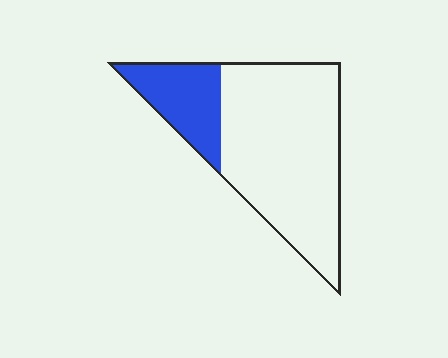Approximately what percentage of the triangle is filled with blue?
Approximately 25%.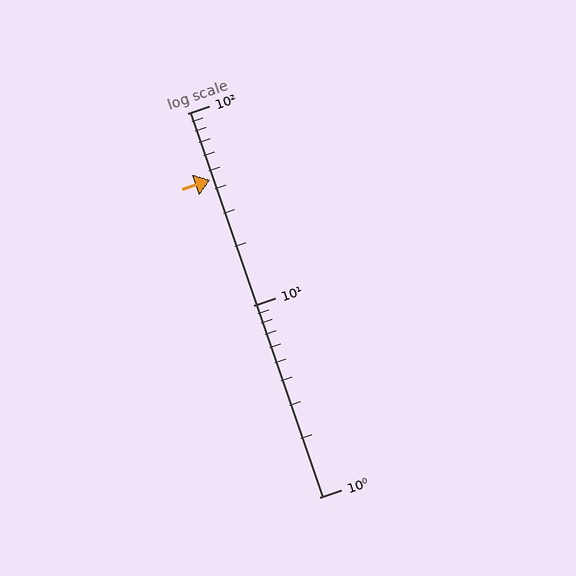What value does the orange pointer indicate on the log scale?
The pointer indicates approximately 45.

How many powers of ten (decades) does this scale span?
The scale spans 2 decades, from 1 to 100.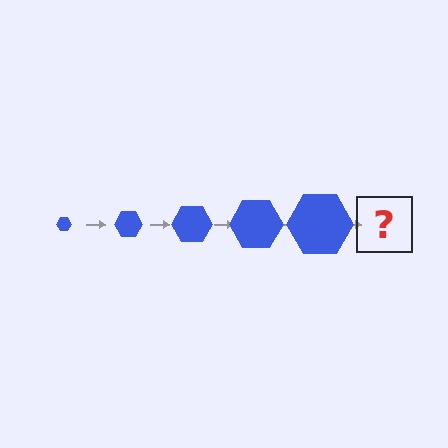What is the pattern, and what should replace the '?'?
The pattern is that the hexagon gets progressively larger each step. The '?' should be a blue hexagon, larger than the previous one.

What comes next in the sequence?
The next element should be a blue hexagon, larger than the previous one.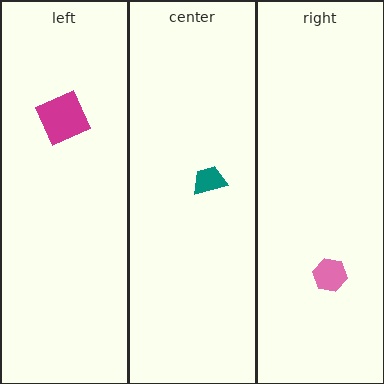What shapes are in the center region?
The teal trapezoid.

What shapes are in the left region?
The magenta square.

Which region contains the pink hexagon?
The right region.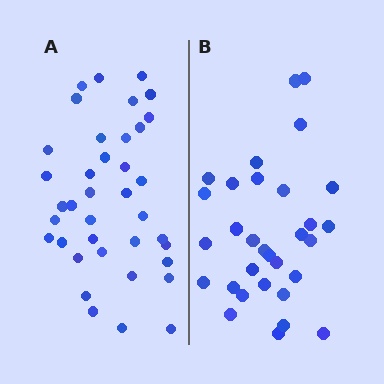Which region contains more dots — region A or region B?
Region A (the left region) has more dots.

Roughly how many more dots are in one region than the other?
Region A has roughly 8 or so more dots than region B.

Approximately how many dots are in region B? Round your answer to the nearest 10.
About 30 dots. (The exact count is 31, which rounds to 30.)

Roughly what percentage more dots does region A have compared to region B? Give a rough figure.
About 25% more.